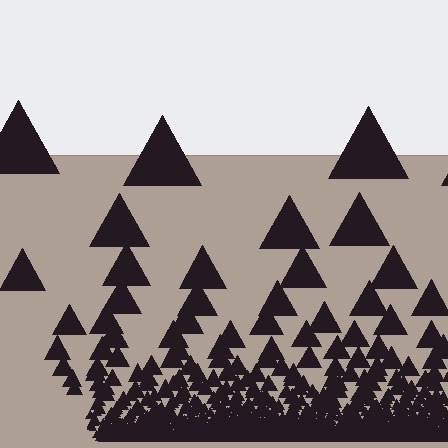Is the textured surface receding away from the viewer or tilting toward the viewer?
The surface appears to tilt toward the viewer. Texture elements get larger and sparser toward the top.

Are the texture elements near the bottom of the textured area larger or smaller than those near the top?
Smaller. The gradient is inverted — elements near the bottom are smaller and denser.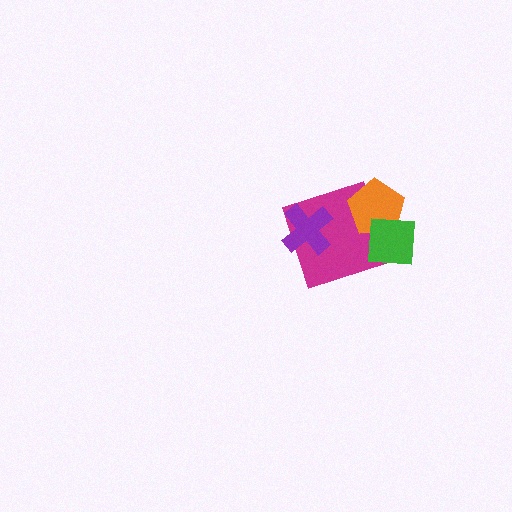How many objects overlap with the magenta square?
3 objects overlap with the magenta square.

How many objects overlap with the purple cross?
1 object overlaps with the purple cross.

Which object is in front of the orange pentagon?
The green square is in front of the orange pentagon.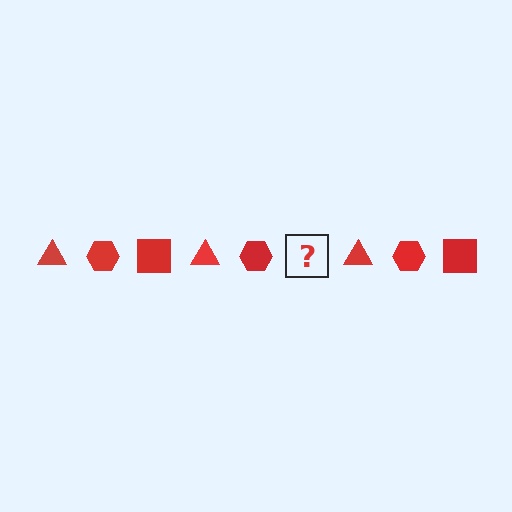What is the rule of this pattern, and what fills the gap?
The rule is that the pattern cycles through triangle, hexagon, square shapes in red. The gap should be filled with a red square.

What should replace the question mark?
The question mark should be replaced with a red square.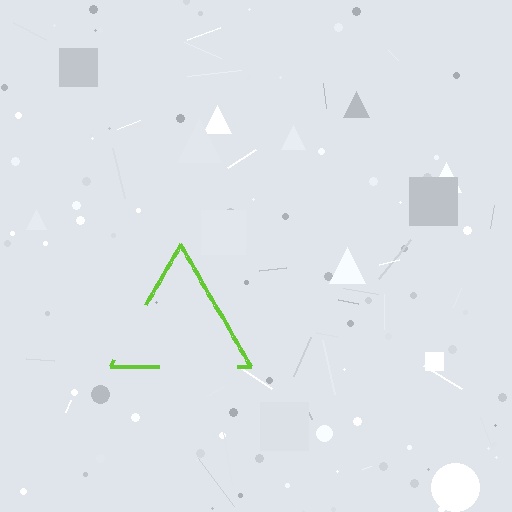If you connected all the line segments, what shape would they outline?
They would outline a triangle.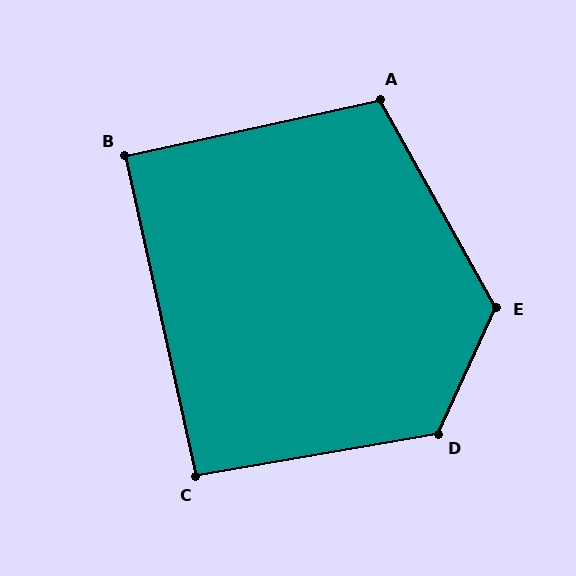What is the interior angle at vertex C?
Approximately 93 degrees (approximately right).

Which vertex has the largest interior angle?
E, at approximately 126 degrees.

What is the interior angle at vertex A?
Approximately 107 degrees (obtuse).